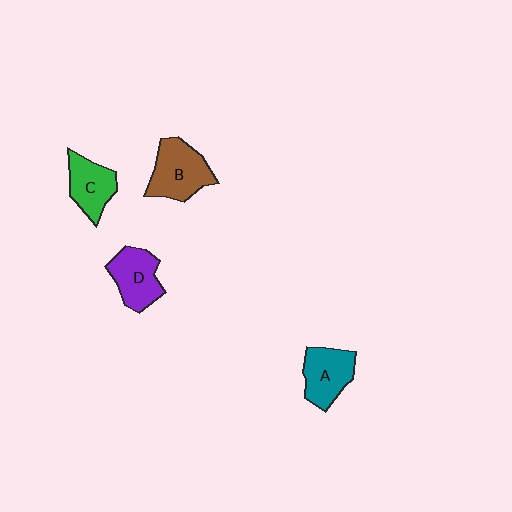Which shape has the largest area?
Shape B (brown).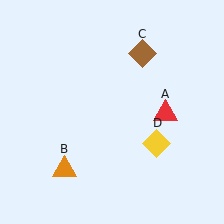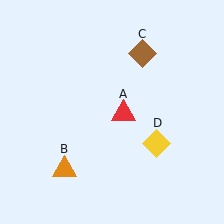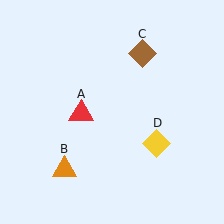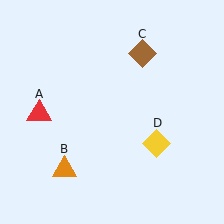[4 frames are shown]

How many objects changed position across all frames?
1 object changed position: red triangle (object A).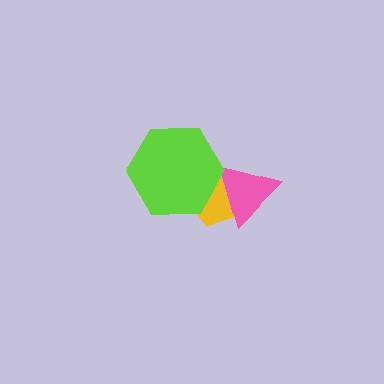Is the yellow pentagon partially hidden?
Yes, it is partially covered by another shape.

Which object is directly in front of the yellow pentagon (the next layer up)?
The pink triangle is directly in front of the yellow pentagon.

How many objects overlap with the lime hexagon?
2 objects overlap with the lime hexagon.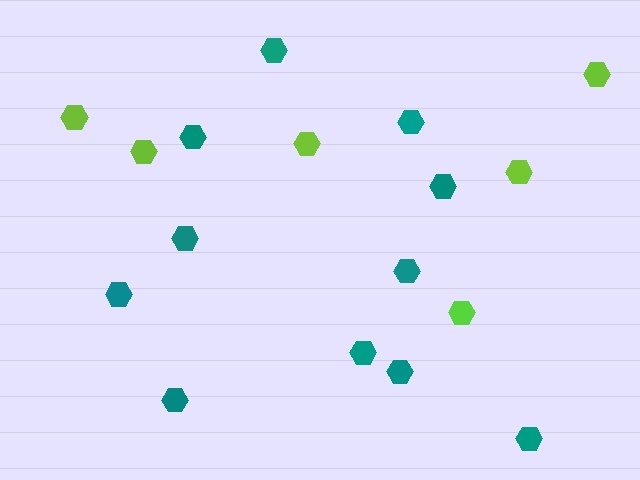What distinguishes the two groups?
There are 2 groups: one group of teal hexagons (11) and one group of lime hexagons (6).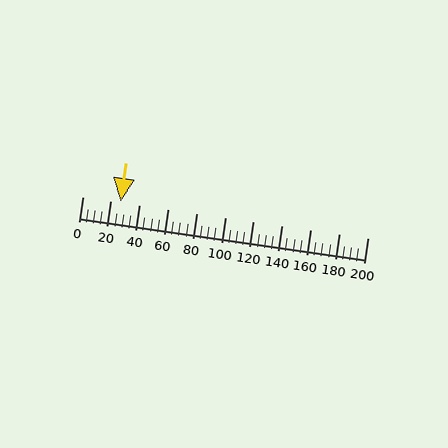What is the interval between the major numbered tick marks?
The major tick marks are spaced 20 units apart.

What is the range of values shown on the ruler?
The ruler shows values from 0 to 200.